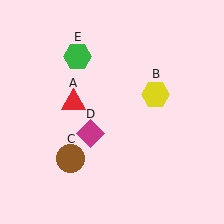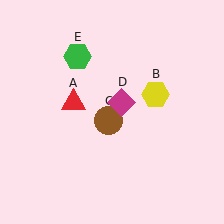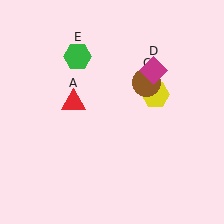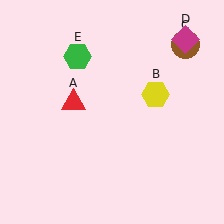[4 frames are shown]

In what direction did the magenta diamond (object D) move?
The magenta diamond (object D) moved up and to the right.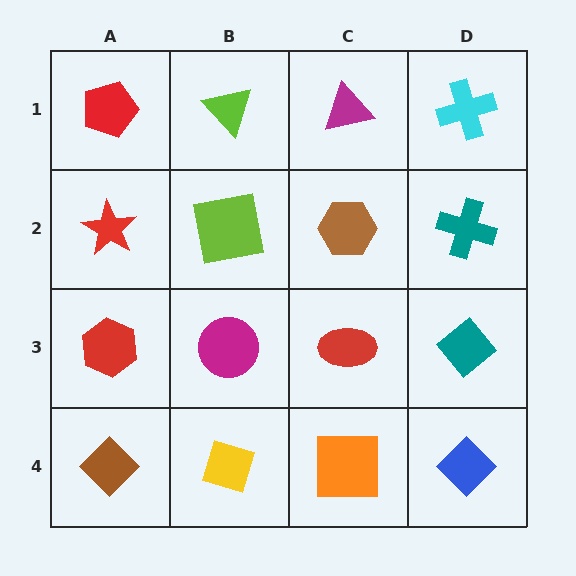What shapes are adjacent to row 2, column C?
A magenta triangle (row 1, column C), a red ellipse (row 3, column C), a lime square (row 2, column B), a teal cross (row 2, column D).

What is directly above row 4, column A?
A red hexagon.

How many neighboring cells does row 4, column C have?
3.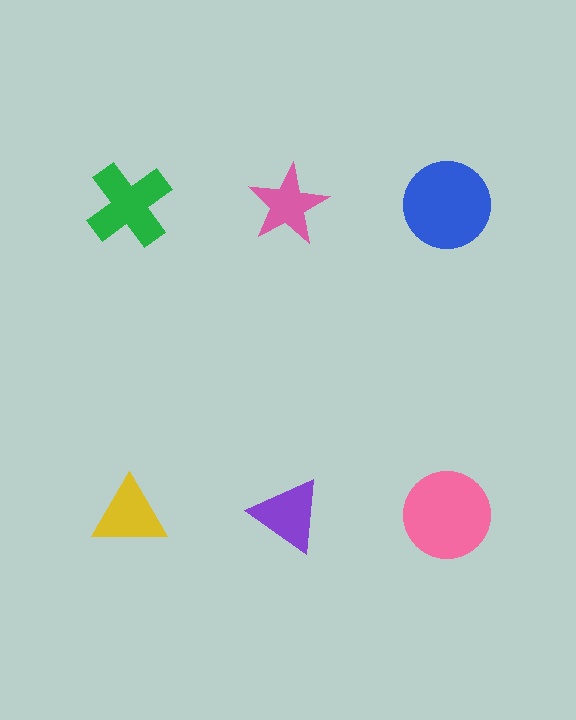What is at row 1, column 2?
A pink star.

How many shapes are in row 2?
3 shapes.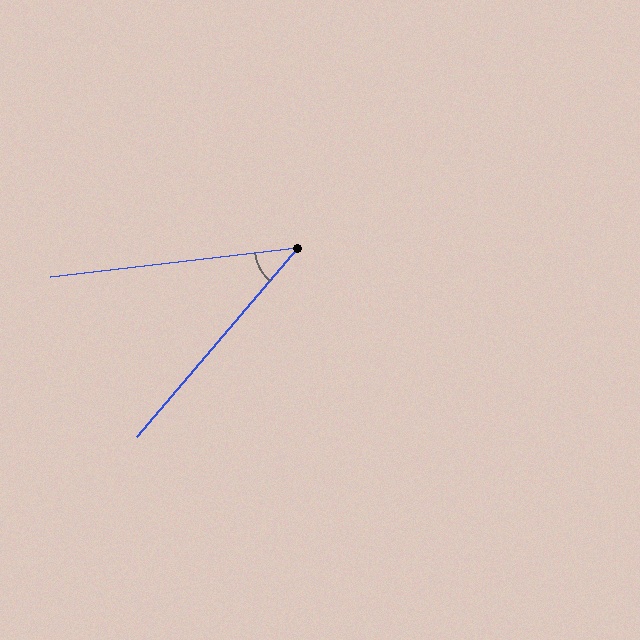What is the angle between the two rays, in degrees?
Approximately 43 degrees.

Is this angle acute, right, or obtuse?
It is acute.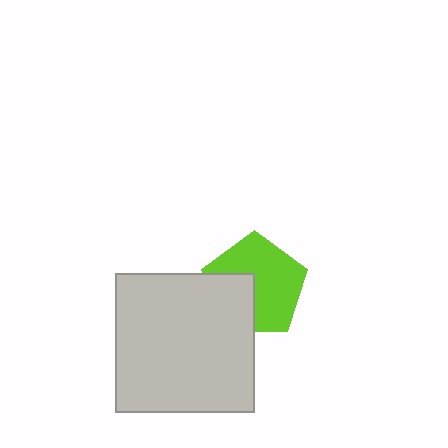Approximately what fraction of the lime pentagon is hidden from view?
Roughly 34% of the lime pentagon is hidden behind the light gray square.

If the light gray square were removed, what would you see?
You would see the complete lime pentagon.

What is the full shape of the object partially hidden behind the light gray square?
The partially hidden object is a lime pentagon.